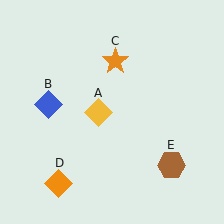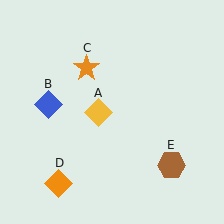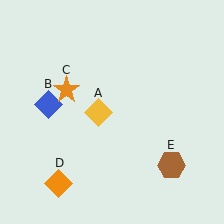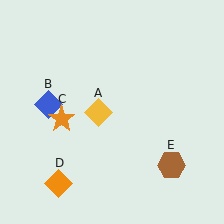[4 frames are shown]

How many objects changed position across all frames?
1 object changed position: orange star (object C).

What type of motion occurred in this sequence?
The orange star (object C) rotated counterclockwise around the center of the scene.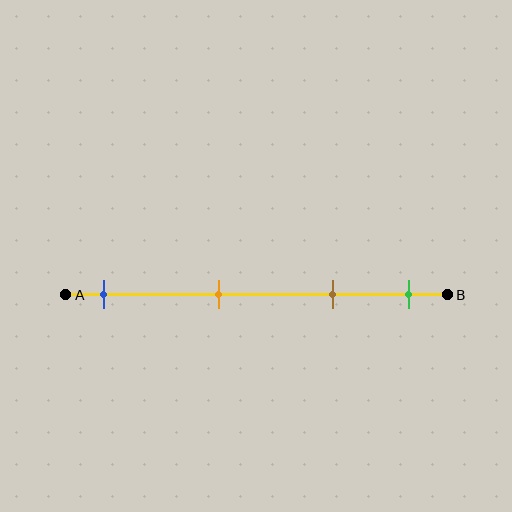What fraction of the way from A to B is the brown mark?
The brown mark is approximately 70% (0.7) of the way from A to B.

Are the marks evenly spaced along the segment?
No, the marks are not evenly spaced.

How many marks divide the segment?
There are 4 marks dividing the segment.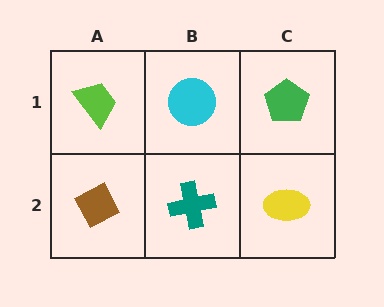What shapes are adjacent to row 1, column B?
A teal cross (row 2, column B), a lime trapezoid (row 1, column A), a green pentagon (row 1, column C).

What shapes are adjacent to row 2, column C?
A green pentagon (row 1, column C), a teal cross (row 2, column B).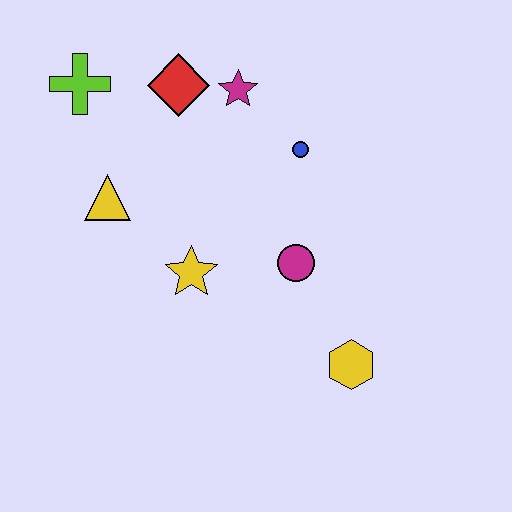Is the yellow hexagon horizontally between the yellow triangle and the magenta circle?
No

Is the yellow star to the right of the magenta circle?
No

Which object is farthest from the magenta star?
The yellow hexagon is farthest from the magenta star.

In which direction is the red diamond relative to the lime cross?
The red diamond is to the right of the lime cross.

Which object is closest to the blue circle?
The magenta star is closest to the blue circle.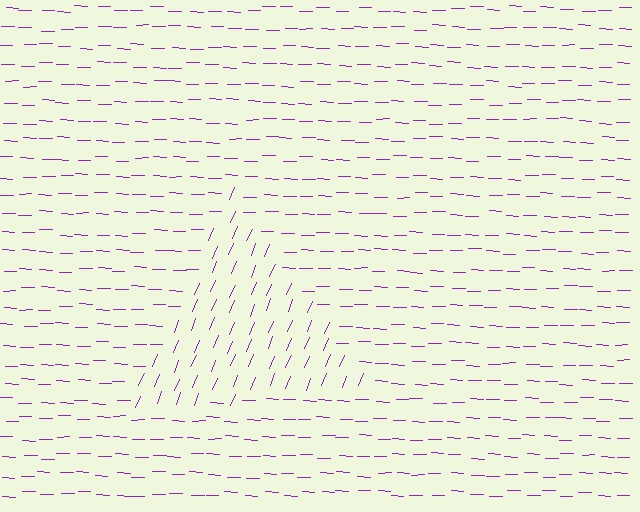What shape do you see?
I see a triangle.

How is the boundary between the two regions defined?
The boundary is defined purely by a change in line orientation (approximately 69 degrees difference). All lines are the same color and thickness.